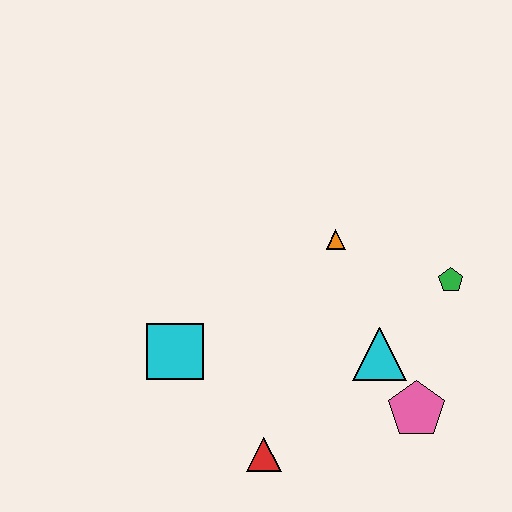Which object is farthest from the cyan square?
The green pentagon is farthest from the cyan square.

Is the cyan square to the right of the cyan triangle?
No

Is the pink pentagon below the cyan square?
Yes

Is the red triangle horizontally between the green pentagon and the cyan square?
Yes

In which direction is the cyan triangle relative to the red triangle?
The cyan triangle is to the right of the red triangle.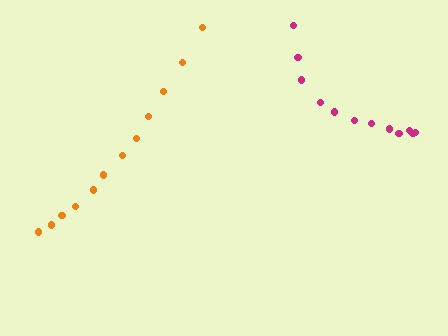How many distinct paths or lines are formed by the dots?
There are 2 distinct paths.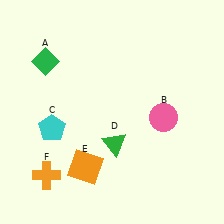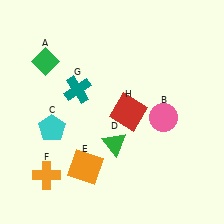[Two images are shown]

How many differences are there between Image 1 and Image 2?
There are 2 differences between the two images.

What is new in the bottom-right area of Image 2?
A red square (H) was added in the bottom-right area of Image 2.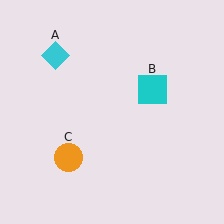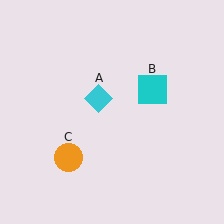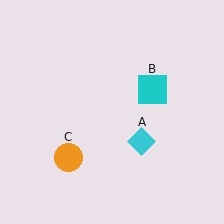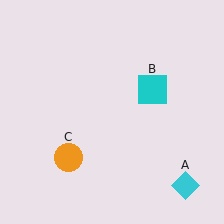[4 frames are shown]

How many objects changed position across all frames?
1 object changed position: cyan diamond (object A).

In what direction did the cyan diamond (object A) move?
The cyan diamond (object A) moved down and to the right.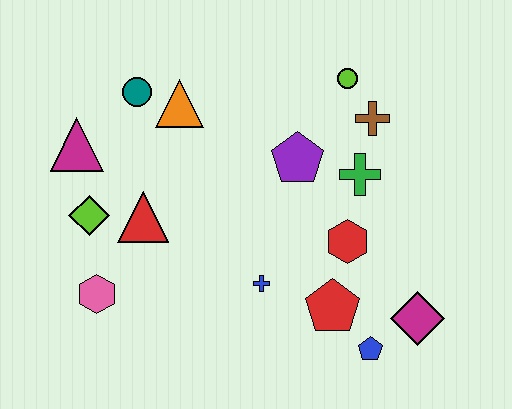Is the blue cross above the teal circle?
No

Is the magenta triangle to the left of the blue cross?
Yes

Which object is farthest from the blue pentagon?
The magenta triangle is farthest from the blue pentagon.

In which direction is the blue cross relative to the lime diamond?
The blue cross is to the right of the lime diamond.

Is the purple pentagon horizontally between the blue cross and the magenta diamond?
Yes